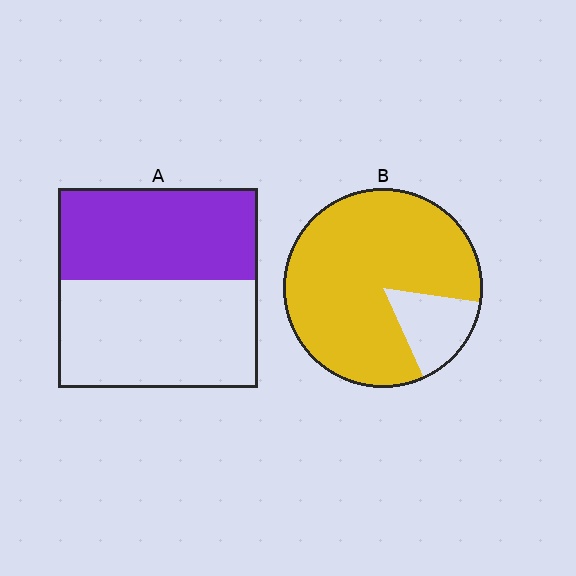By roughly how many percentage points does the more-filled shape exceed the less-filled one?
By roughly 40 percentage points (B over A).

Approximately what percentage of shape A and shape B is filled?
A is approximately 45% and B is approximately 85%.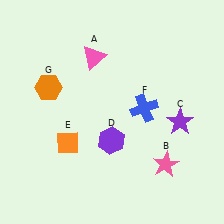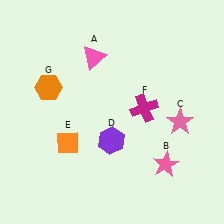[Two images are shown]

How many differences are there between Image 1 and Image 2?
There are 2 differences between the two images.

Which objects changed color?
C changed from purple to pink. F changed from blue to magenta.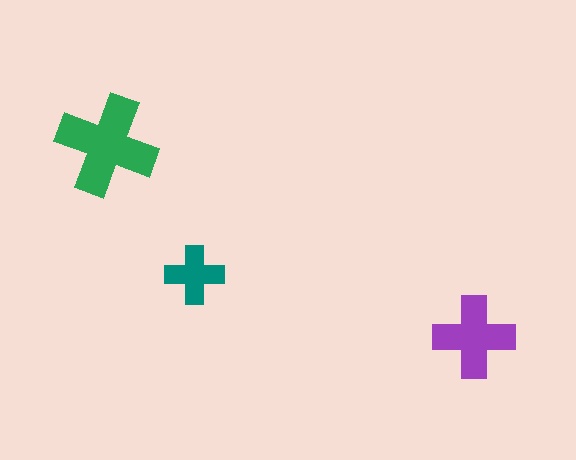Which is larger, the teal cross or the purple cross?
The purple one.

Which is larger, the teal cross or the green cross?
The green one.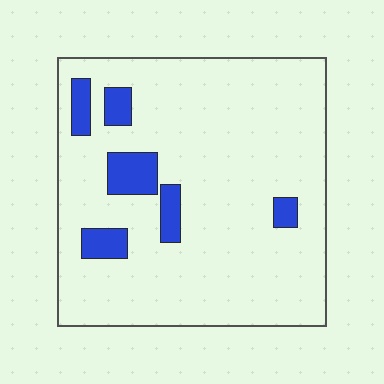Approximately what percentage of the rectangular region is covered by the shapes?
Approximately 10%.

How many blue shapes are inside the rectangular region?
6.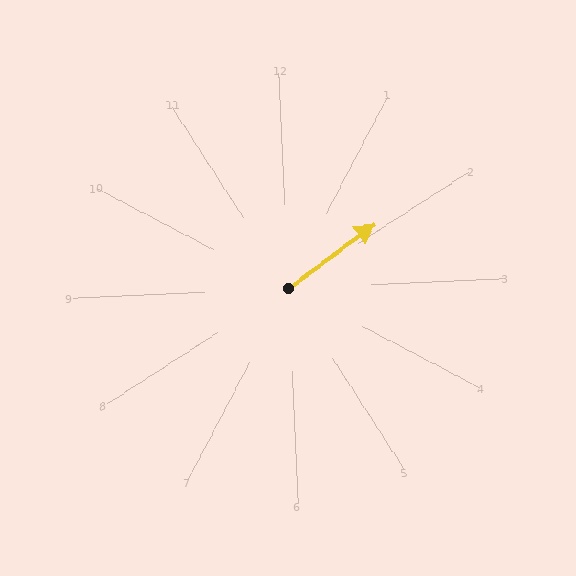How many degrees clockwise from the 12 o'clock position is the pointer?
Approximately 56 degrees.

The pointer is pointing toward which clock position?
Roughly 2 o'clock.